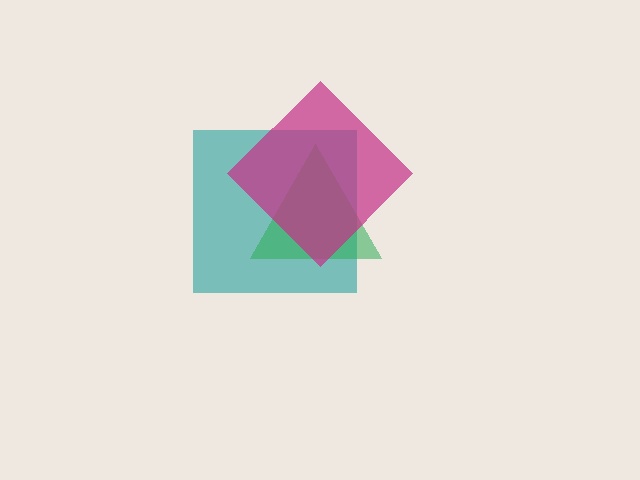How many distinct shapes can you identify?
There are 3 distinct shapes: a teal square, a green triangle, a magenta diamond.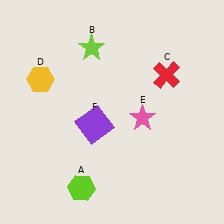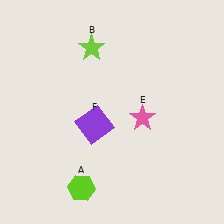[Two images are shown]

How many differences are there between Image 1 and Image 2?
There are 2 differences between the two images.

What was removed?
The yellow hexagon (D), the red cross (C) were removed in Image 2.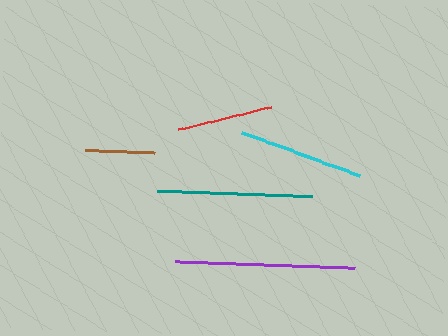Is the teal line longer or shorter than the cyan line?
The teal line is longer than the cyan line.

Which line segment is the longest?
The purple line is the longest at approximately 180 pixels.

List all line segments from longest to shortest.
From longest to shortest: purple, teal, cyan, red, brown.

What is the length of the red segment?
The red segment is approximately 95 pixels long.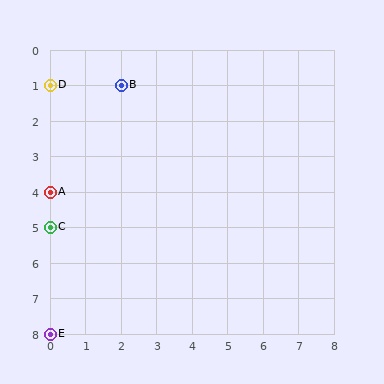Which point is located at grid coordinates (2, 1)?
Point B is at (2, 1).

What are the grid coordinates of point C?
Point C is at grid coordinates (0, 5).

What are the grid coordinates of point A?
Point A is at grid coordinates (0, 4).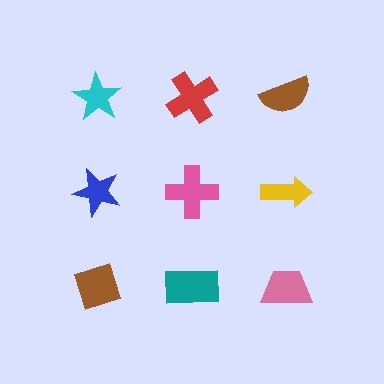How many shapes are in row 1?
3 shapes.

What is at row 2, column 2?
A pink cross.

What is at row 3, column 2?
A teal rectangle.